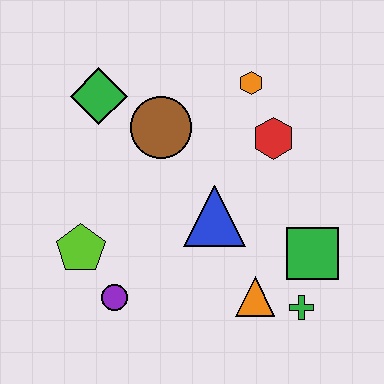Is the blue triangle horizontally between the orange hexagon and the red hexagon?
No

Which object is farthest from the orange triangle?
The green diamond is farthest from the orange triangle.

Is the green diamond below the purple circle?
No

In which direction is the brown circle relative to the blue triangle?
The brown circle is above the blue triangle.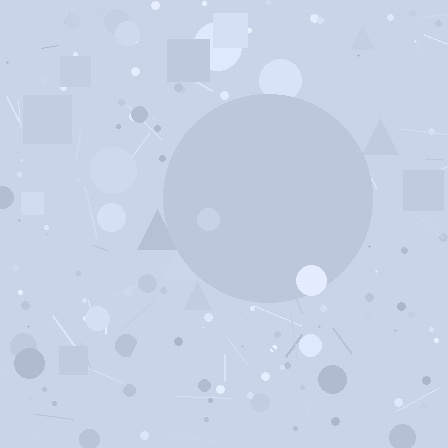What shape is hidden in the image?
A circle is hidden in the image.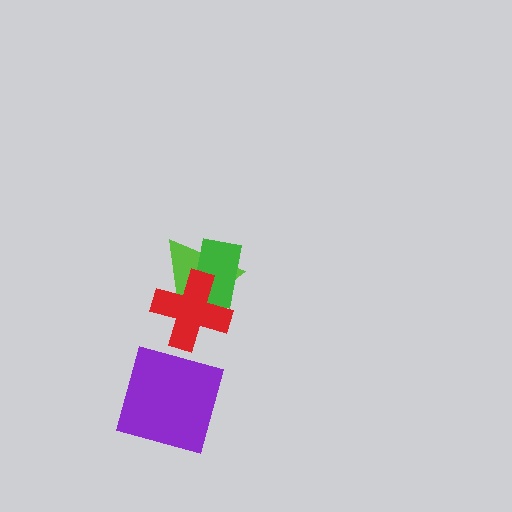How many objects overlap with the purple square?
0 objects overlap with the purple square.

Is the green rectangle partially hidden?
Yes, it is partially covered by another shape.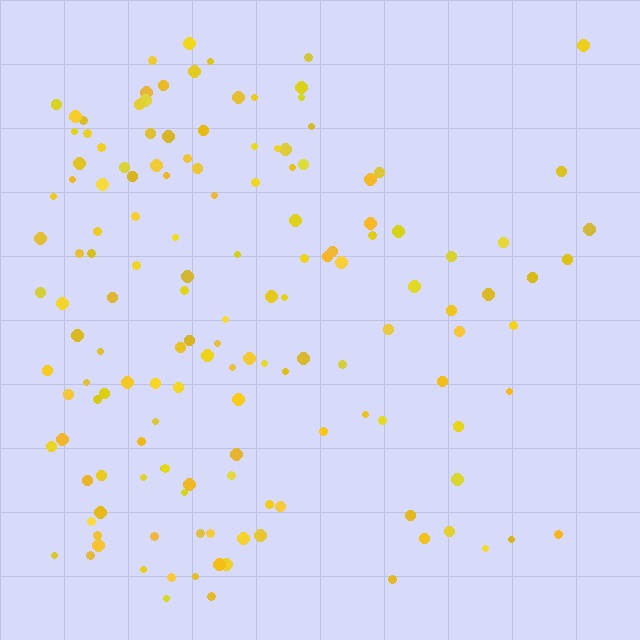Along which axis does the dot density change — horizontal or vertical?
Horizontal.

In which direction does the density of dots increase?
From right to left, with the left side densest.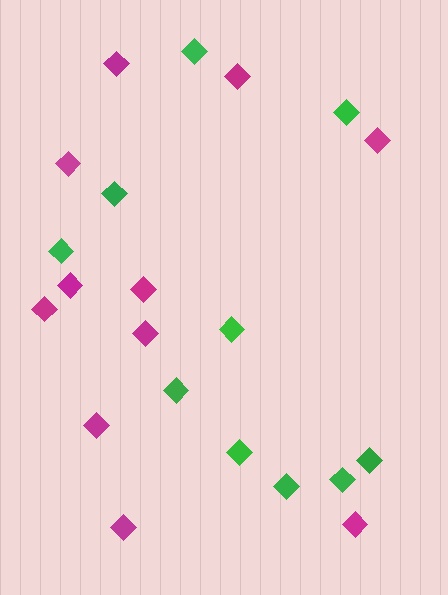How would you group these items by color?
There are 2 groups: one group of green diamonds (10) and one group of magenta diamonds (11).